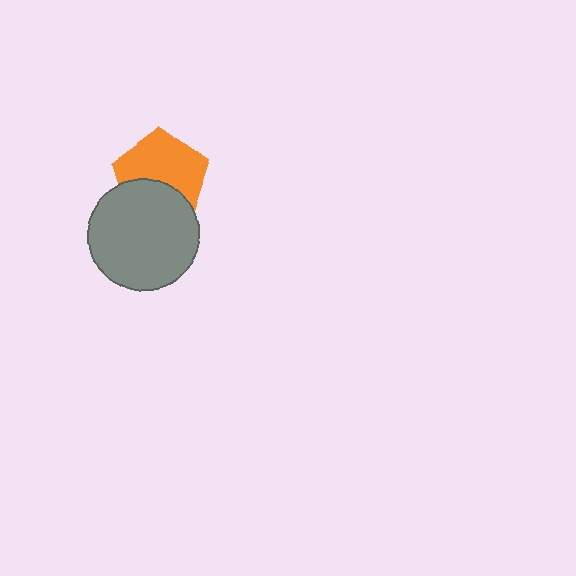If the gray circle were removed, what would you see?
You would see the complete orange pentagon.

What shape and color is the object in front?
The object in front is a gray circle.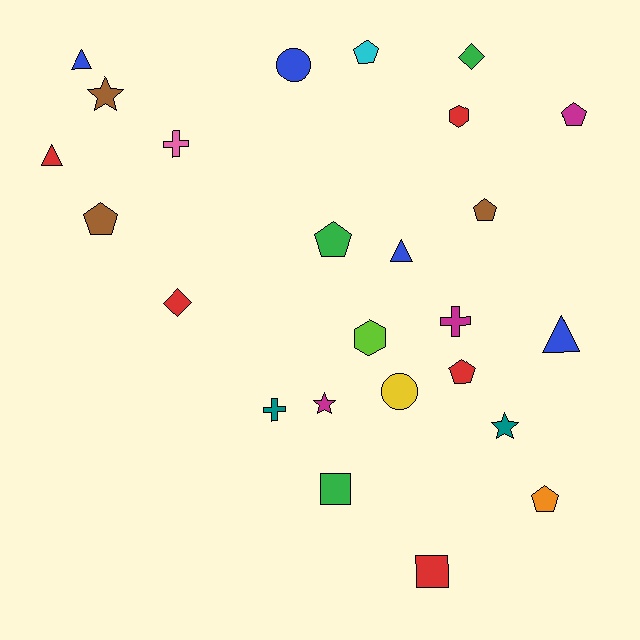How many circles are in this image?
There are 2 circles.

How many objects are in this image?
There are 25 objects.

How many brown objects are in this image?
There are 3 brown objects.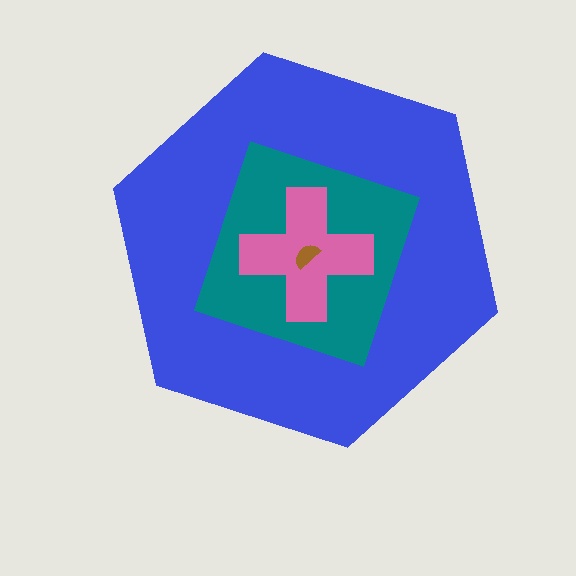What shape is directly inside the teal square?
The pink cross.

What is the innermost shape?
The brown semicircle.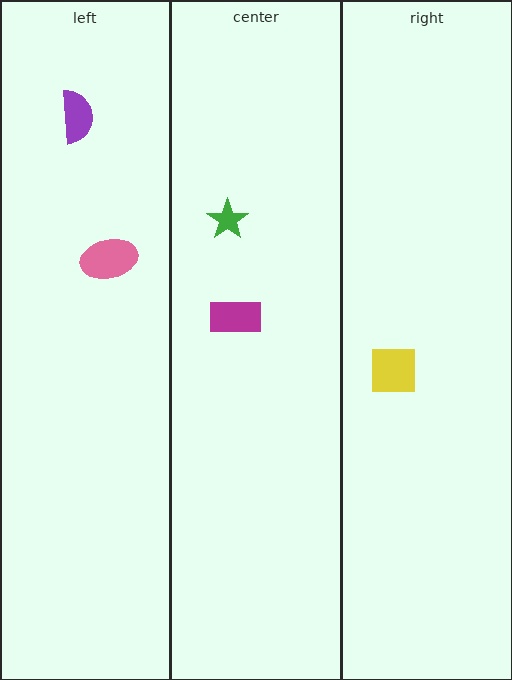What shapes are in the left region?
The pink ellipse, the purple semicircle.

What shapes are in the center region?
The magenta rectangle, the green star.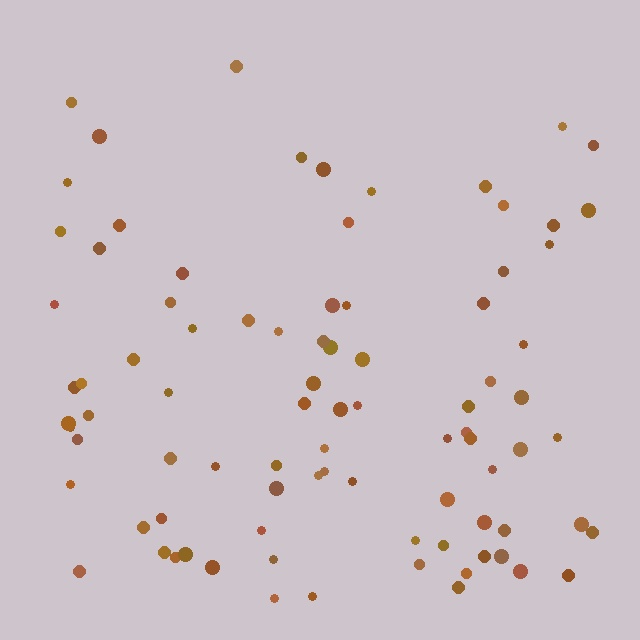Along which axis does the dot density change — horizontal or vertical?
Vertical.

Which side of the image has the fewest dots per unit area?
The top.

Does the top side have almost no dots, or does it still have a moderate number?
Still a moderate number, just noticeably fewer than the bottom.